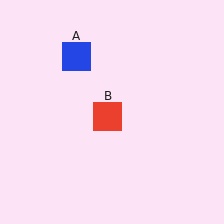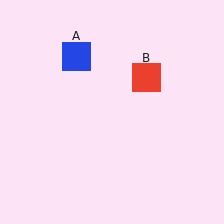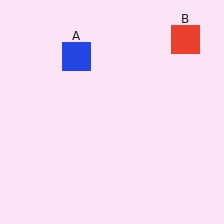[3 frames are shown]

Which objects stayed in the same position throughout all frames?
Blue square (object A) remained stationary.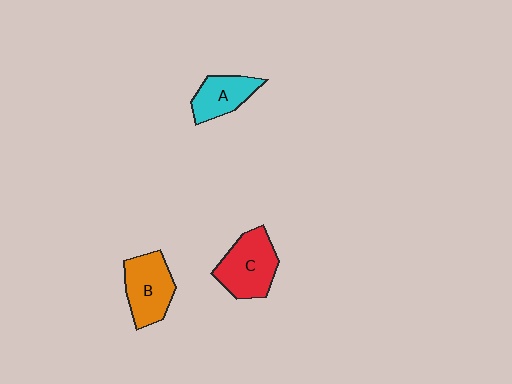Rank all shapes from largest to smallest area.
From largest to smallest: C (red), B (orange), A (cyan).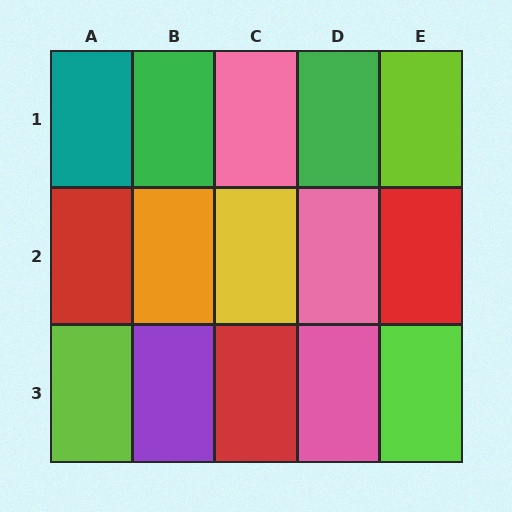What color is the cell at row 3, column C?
Red.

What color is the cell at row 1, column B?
Green.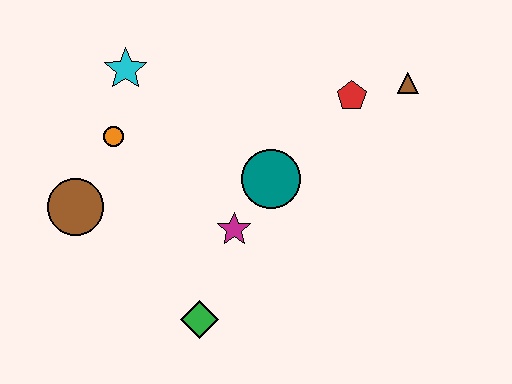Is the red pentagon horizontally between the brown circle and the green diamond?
No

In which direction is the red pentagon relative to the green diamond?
The red pentagon is above the green diamond.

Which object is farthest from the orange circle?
The brown triangle is farthest from the orange circle.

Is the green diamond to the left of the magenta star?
Yes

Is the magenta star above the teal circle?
No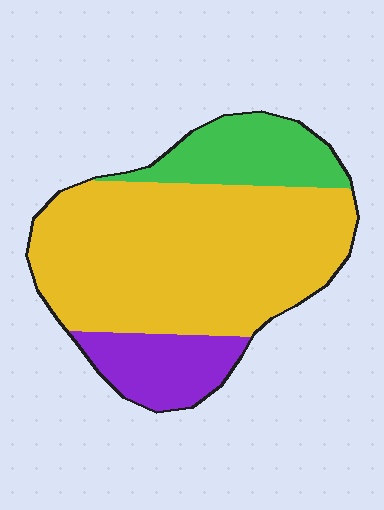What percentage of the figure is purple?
Purple covers 15% of the figure.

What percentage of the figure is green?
Green takes up about one sixth (1/6) of the figure.